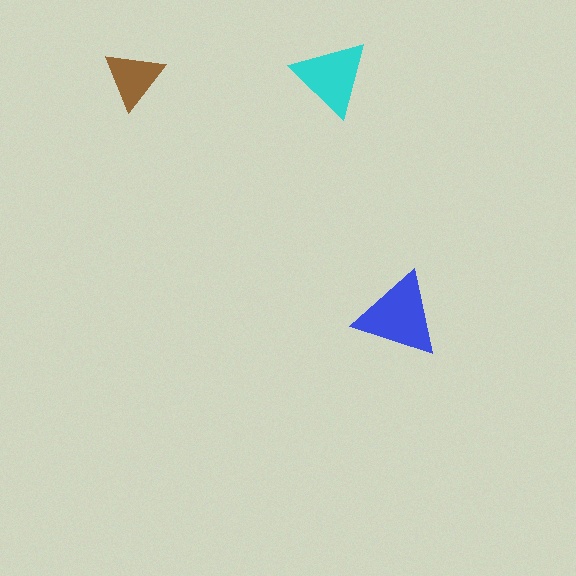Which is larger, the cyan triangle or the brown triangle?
The cyan one.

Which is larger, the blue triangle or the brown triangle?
The blue one.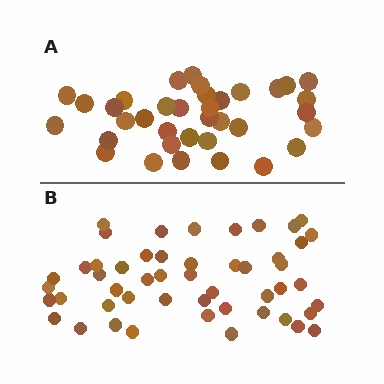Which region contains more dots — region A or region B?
Region B (the bottom region) has more dots.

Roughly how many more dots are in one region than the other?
Region B has approximately 15 more dots than region A.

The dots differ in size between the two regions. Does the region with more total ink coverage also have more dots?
No. Region A has more total ink coverage because its dots are larger, but region B actually contains more individual dots. Total area can be misleading — the number of items is what matters here.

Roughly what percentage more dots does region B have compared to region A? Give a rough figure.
About 40% more.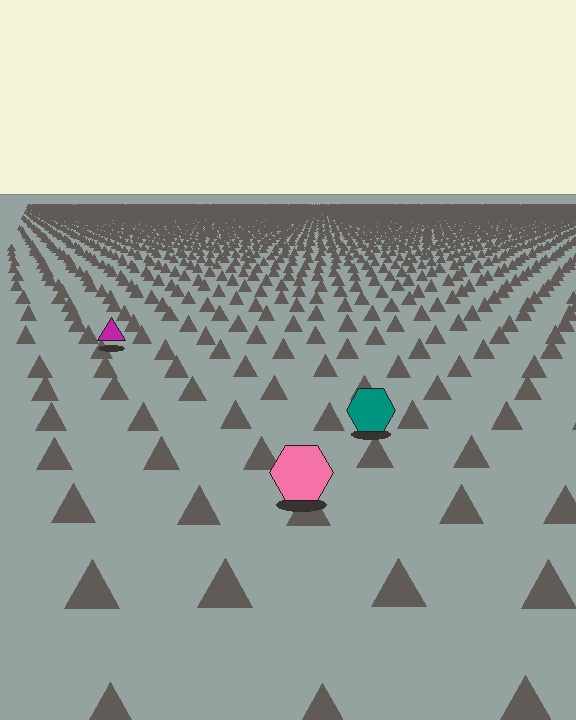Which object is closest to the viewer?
The pink hexagon is closest. The texture marks near it are larger and more spread out.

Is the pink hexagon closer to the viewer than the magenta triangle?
Yes. The pink hexagon is closer — you can tell from the texture gradient: the ground texture is coarser near it.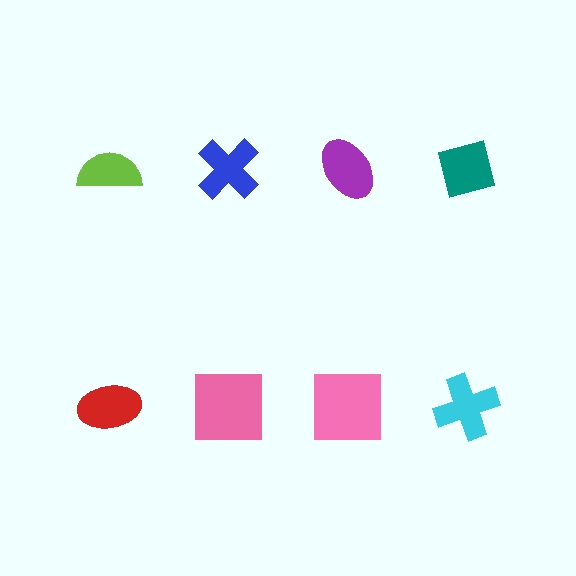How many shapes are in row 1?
4 shapes.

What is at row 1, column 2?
A blue cross.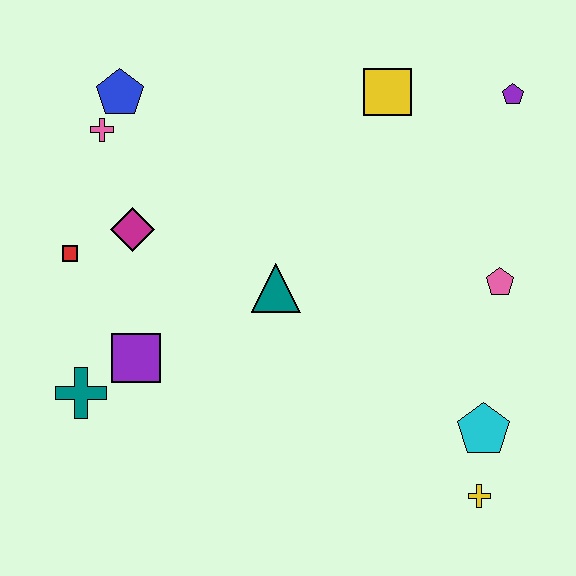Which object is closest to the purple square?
The teal cross is closest to the purple square.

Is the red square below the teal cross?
No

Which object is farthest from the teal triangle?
The purple pentagon is farthest from the teal triangle.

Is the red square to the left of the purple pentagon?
Yes